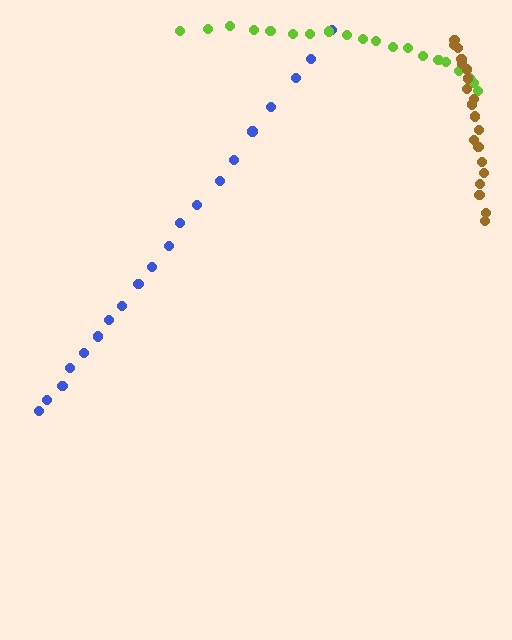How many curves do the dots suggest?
There are 3 distinct paths.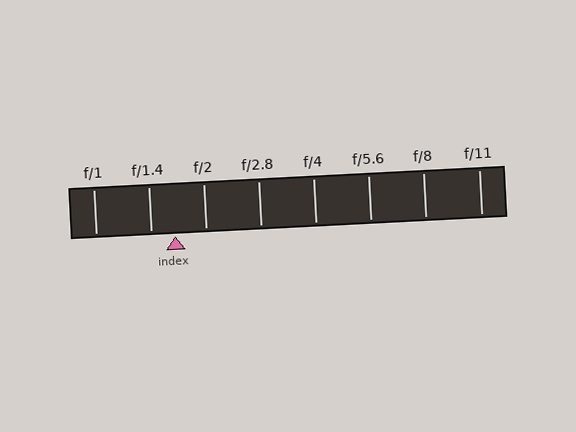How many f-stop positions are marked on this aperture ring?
There are 8 f-stop positions marked.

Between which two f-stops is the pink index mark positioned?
The index mark is between f/1.4 and f/2.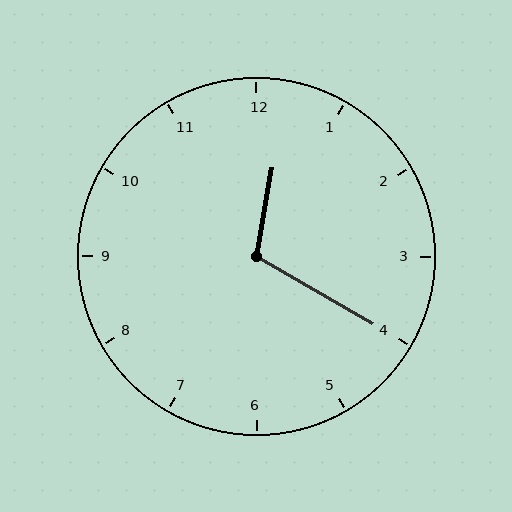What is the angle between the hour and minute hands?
Approximately 110 degrees.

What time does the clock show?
12:20.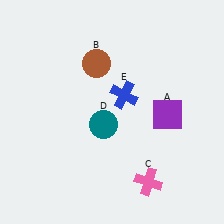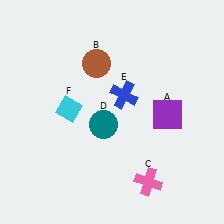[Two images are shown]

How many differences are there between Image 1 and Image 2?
There is 1 difference between the two images.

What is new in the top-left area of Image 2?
A cyan diamond (F) was added in the top-left area of Image 2.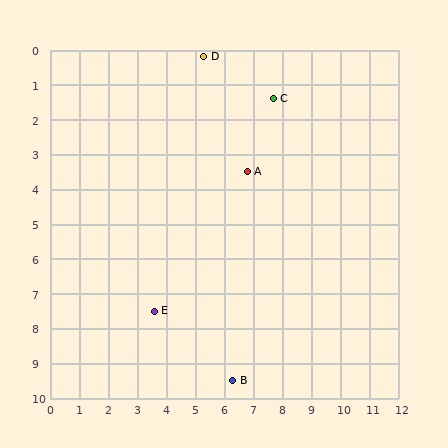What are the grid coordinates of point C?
Point C is at approximately (7.7, 1.4).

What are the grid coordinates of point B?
Point B is at approximately (6.3, 9.5).